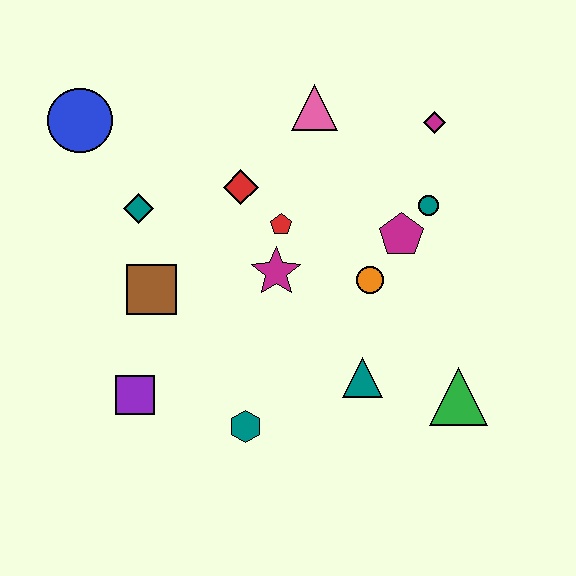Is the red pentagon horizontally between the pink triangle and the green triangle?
No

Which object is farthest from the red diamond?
The green triangle is farthest from the red diamond.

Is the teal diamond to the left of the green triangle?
Yes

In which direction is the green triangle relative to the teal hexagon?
The green triangle is to the right of the teal hexagon.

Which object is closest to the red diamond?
The red pentagon is closest to the red diamond.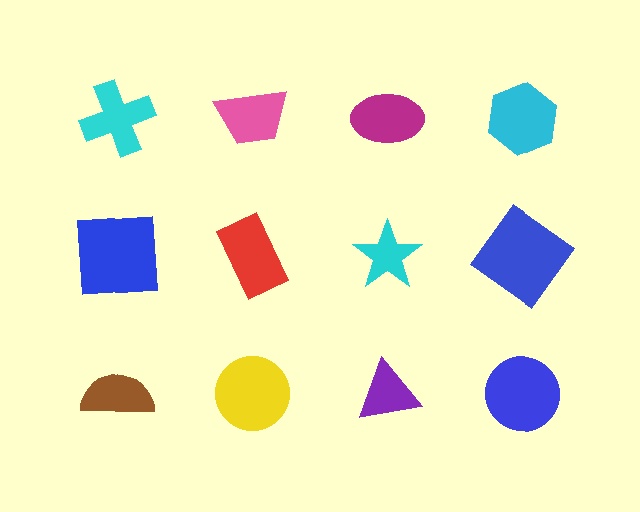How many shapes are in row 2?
4 shapes.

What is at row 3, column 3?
A purple triangle.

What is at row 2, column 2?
A red rectangle.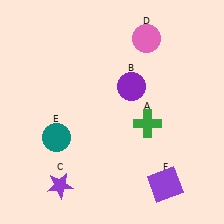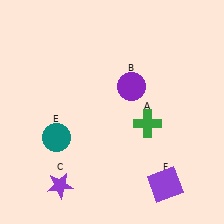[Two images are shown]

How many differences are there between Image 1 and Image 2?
There is 1 difference between the two images.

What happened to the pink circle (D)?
The pink circle (D) was removed in Image 2. It was in the top-right area of Image 1.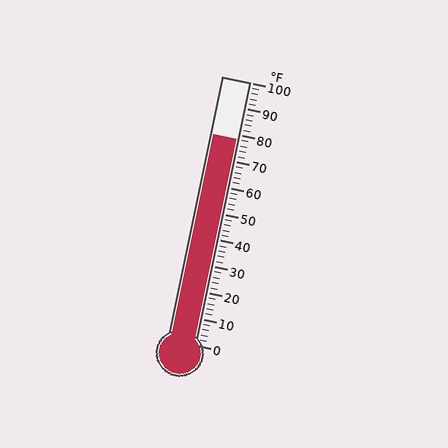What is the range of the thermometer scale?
The thermometer scale ranges from 0°F to 100°F.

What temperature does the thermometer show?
The thermometer shows approximately 78°F.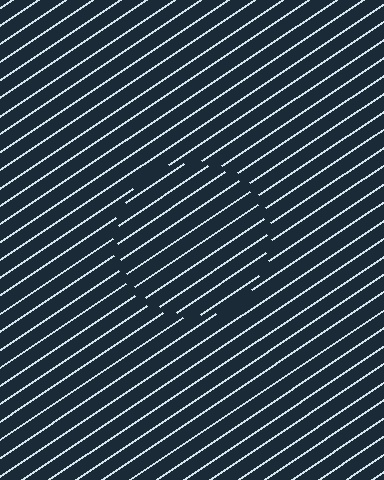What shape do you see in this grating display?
An illusory circle. The interior of the shape contains the same grating, shifted by half a period — the contour is defined by the phase discontinuity where line-ends from the inner and outer gratings abut.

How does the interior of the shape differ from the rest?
The interior of the shape contains the same grating, shifted by half a period — the contour is defined by the phase discontinuity where line-ends from the inner and outer gratings abut.